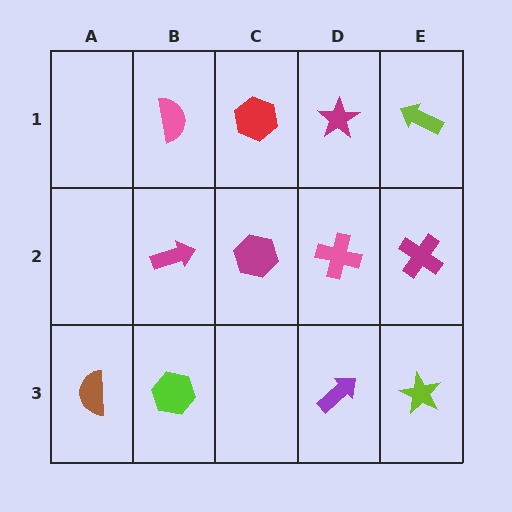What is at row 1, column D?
A magenta star.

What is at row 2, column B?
A magenta arrow.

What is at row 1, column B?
A pink semicircle.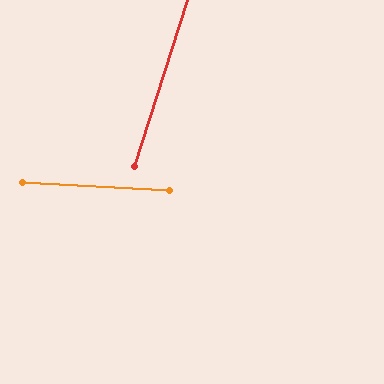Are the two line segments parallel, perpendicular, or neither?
Neither parallel nor perpendicular — they differ by about 76°.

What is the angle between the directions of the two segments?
Approximately 76 degrees.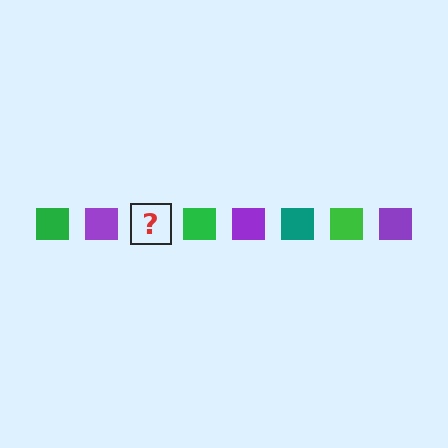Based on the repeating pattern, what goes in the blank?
The blank should be a teal square.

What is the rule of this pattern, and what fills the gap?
The rule is that the pattern cycles through green, purple, teal squares. The gap should be filled with a teal square.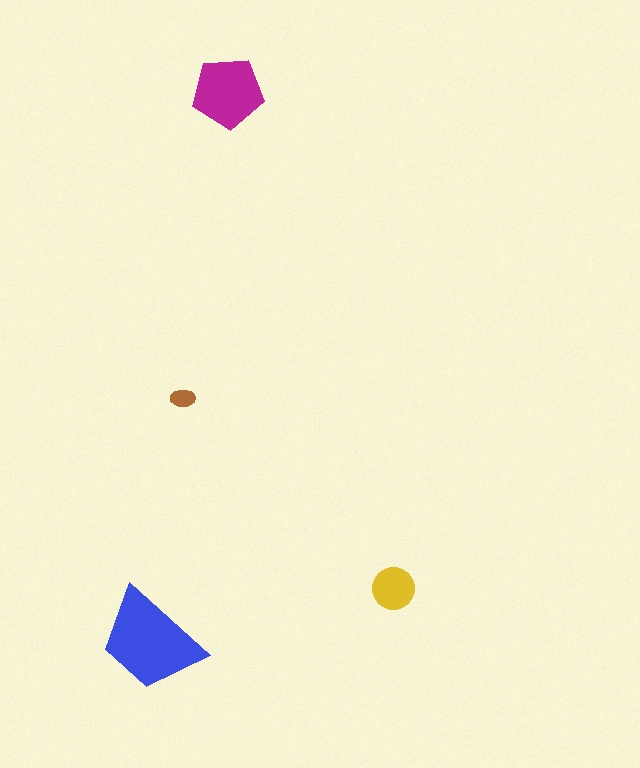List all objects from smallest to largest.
The brown ellipse, the yellow circle, the magenta pentagon, the blue trapezoid.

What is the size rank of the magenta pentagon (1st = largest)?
2nd.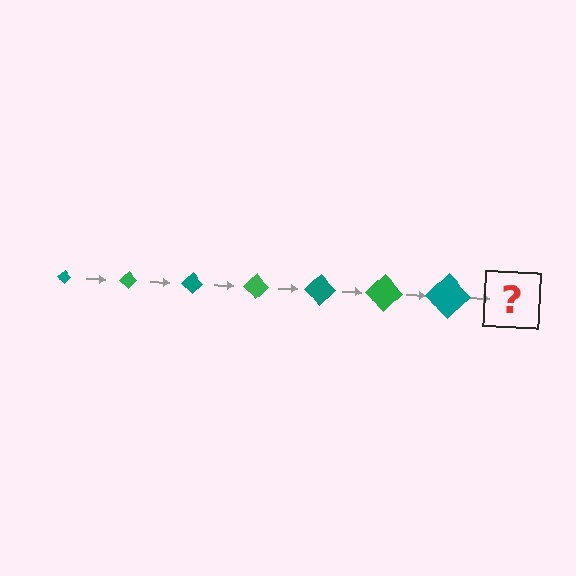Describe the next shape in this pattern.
It should be a green diamond, larger than the previous one.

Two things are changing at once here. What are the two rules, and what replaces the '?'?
The two rules are that the diamond grows larger each step and the color cycles through teal and green. The '?' should be a green diamond, larger than the previous one.